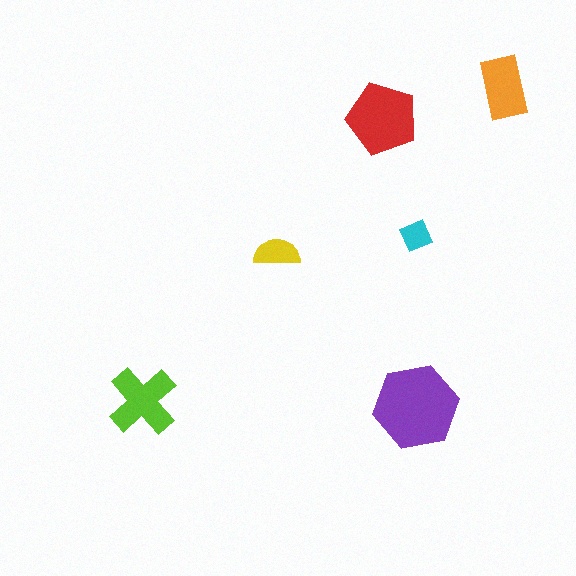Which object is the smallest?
The cyan diamond.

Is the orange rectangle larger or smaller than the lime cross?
Smaller.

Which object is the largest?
The purple hexagon.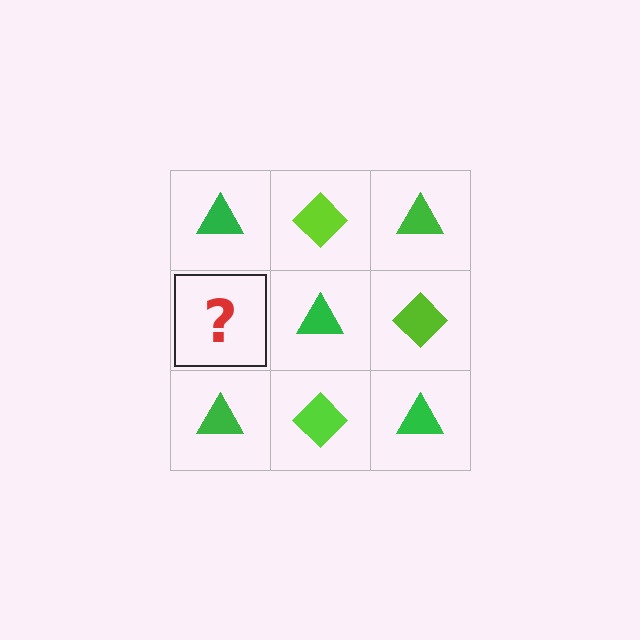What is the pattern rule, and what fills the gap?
The rule is that it alternates green triangle and lime diamond in a checkerboard pattern. The gap should be filled with a lime diamond.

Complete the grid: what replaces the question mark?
The question mark should be replaced with a lime diamond.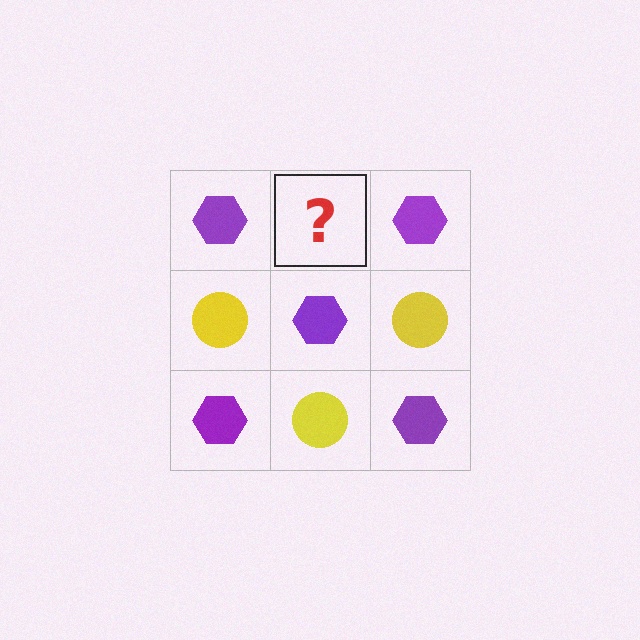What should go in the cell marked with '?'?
The missing cell should contain a yellow circle.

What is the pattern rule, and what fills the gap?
The rule is that it alternates purple hexagon and yellow circle in a checkerboard pattern. The gap should be filled with a yellow circle.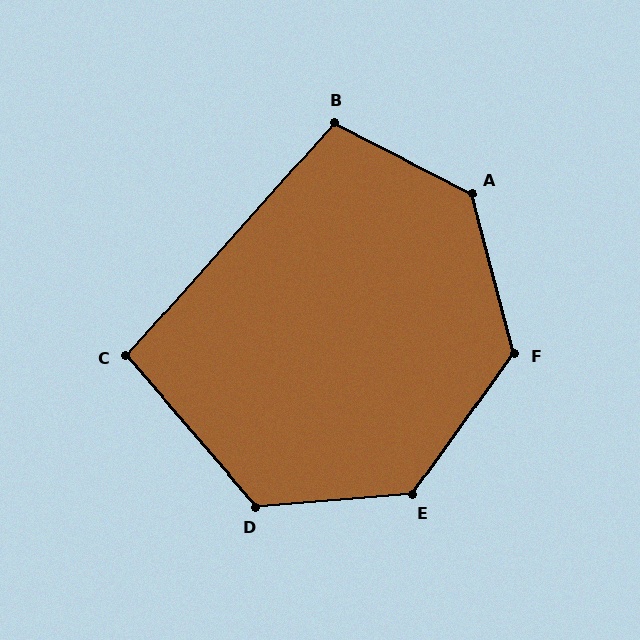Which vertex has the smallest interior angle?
C, at approximately 97 degrees.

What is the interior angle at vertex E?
Approximately 130 degrees (obtuse).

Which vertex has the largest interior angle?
A, at approximately 132 degrees.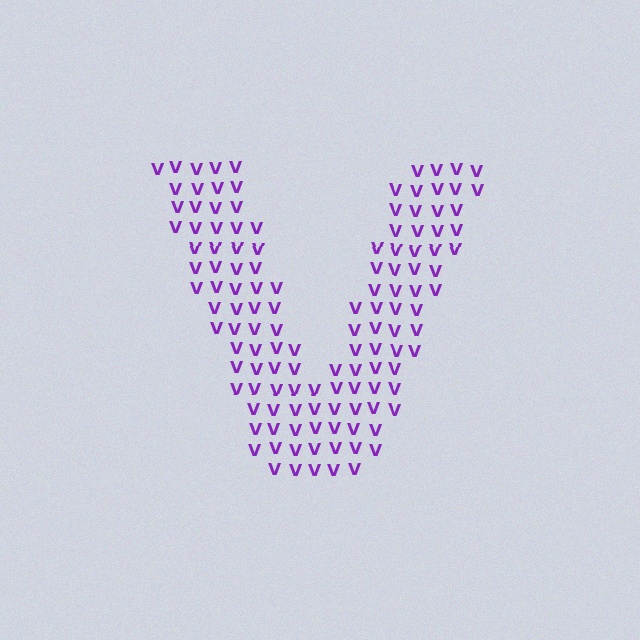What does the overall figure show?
The overall figure shows the letter V.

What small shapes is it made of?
It is made of small letter V's.